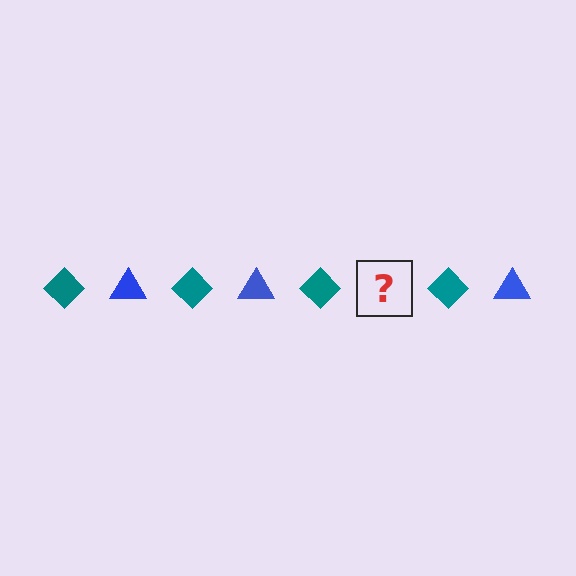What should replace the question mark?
The question mark should be replaced with a blue triangle.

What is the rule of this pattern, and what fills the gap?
The rule is that the pattern alternates between teal diamond and blue triangle. The gap should be filled with a blue triangle.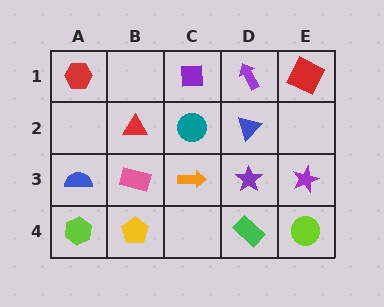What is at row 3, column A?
A blue semicircle.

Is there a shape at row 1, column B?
No, that cell is empty.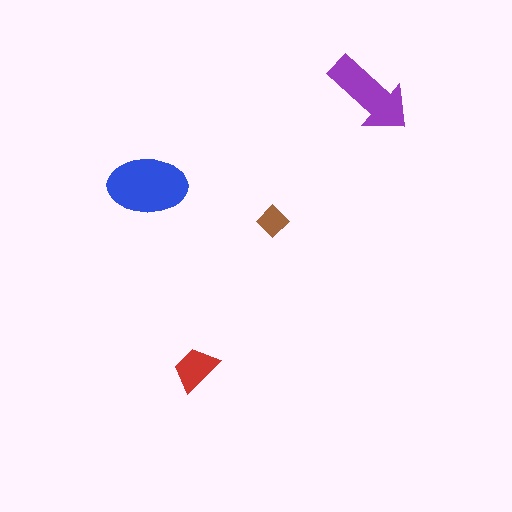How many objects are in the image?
There are 4 objects in the image.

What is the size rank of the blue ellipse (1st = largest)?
1st.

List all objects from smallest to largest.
The brown diamond, the red trapezoid, the purple arrow, the blue ellipse.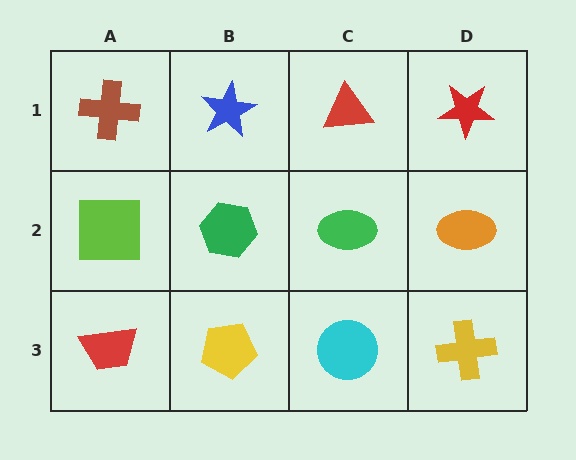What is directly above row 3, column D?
An orange ellipse.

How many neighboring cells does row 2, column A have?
3.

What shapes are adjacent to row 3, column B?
A green hexagon (row 2, column B), a red trapezoid (row 3, column A), a cyan circle (row 3, column C).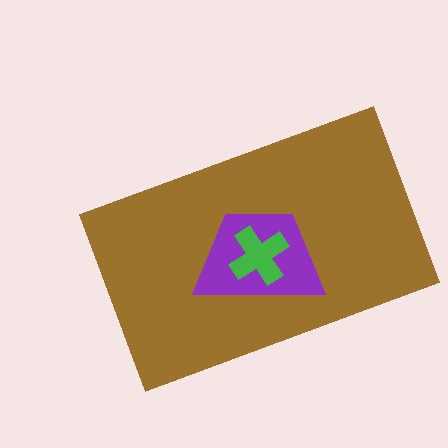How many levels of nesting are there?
3.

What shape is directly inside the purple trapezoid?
The green cross.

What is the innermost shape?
The green cross.